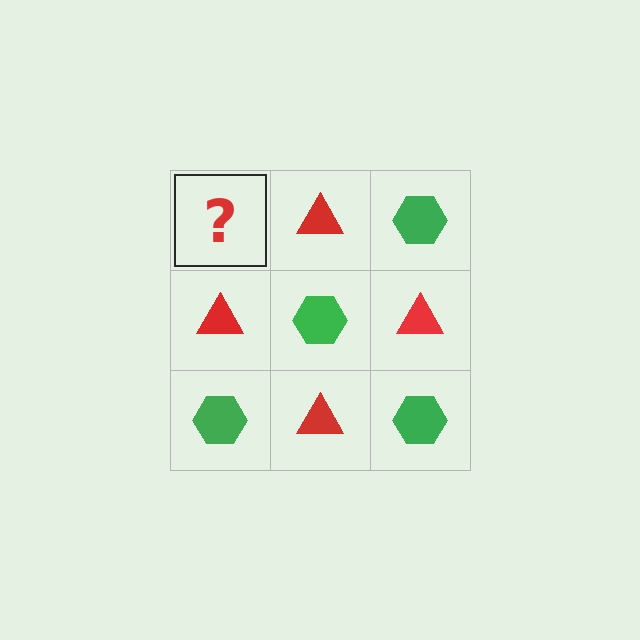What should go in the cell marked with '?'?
The missing cell should contain a green hexagon.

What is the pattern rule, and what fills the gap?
The rule is that it alternates green hexagon and red triangle in a checkerboard pattern. The gap should be filled with a green hexagon.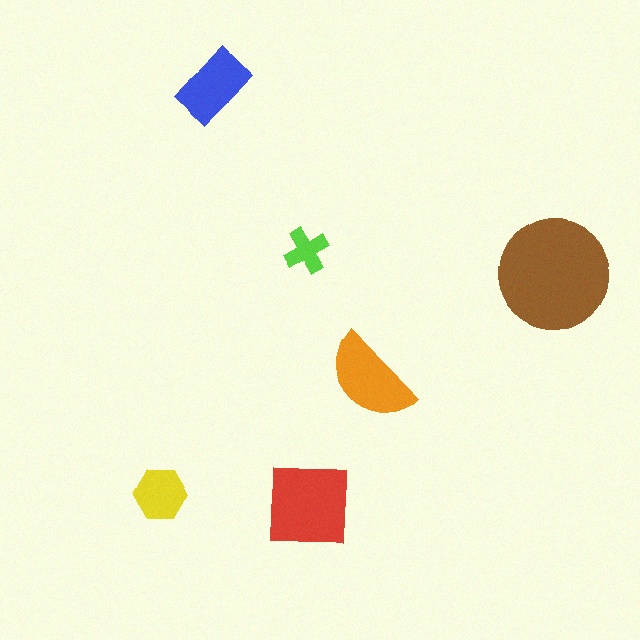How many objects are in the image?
There are 6 objects in the image.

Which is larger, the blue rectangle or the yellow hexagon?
The blue rectangle.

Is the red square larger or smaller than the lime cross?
Larger.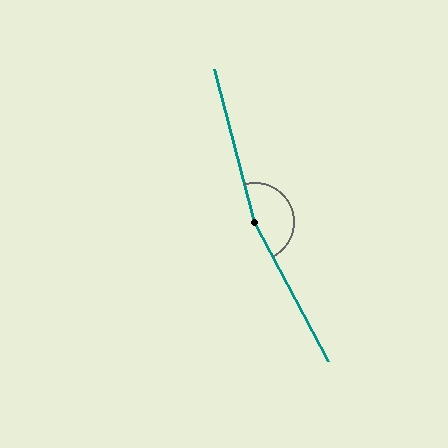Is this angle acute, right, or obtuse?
It is obtuse.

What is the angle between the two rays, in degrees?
Approximately 167 degrees.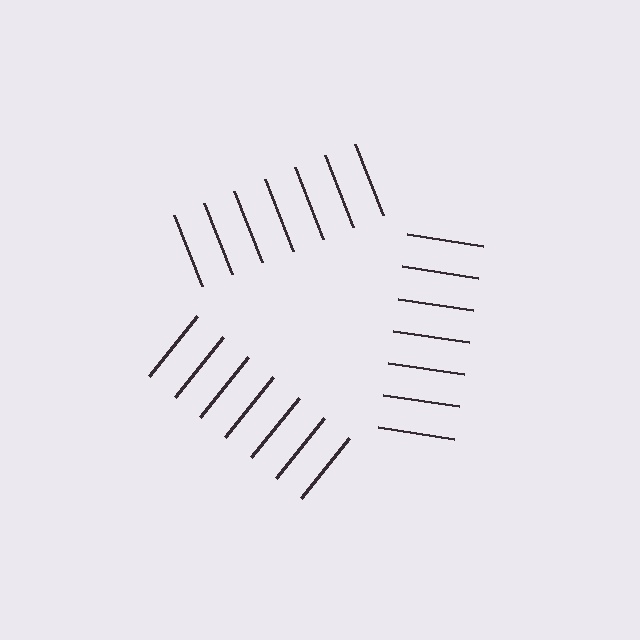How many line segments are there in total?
21 — 7 along each of the 3 edges.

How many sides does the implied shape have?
3 sides — the line-ends trace a triangle.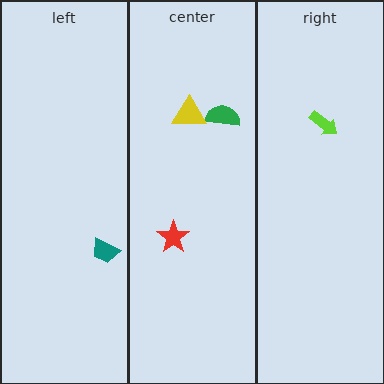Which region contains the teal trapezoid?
The left region.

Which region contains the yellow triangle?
The center region.